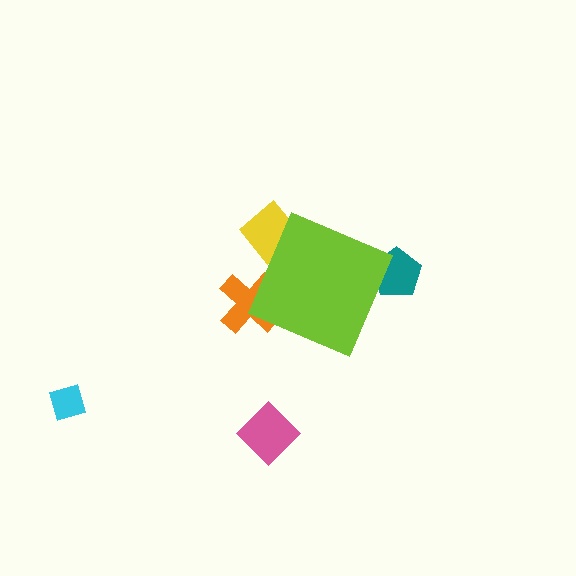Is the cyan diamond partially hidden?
No, the cyan diamond is fully visible.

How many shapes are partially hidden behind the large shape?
3 shapes are partially hidden.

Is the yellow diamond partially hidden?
Yes, the yellow diamond is partially hidden behind the lime diamond.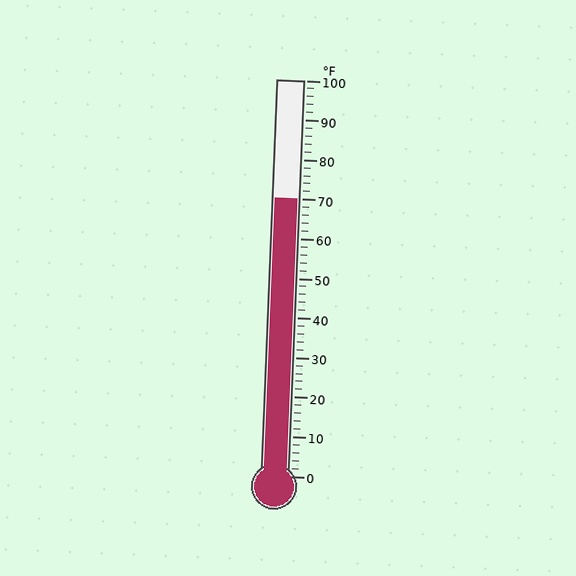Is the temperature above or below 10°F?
The temperature is above 10°F.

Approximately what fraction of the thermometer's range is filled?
The thermometer is filled to approximately 70% of its range.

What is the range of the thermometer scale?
The thermometer scale ranges from 0°F to 100°F.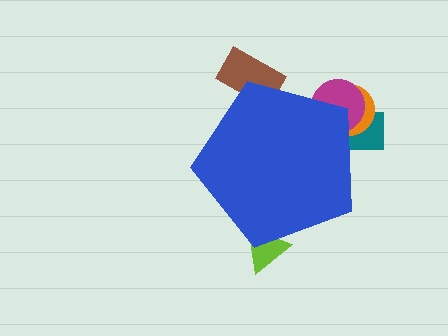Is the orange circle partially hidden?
Yes, the orange circle is partially hidden behind the blue pentagon.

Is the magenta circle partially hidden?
Yes, the magenta circle is partially hidden behind the blue pentagon.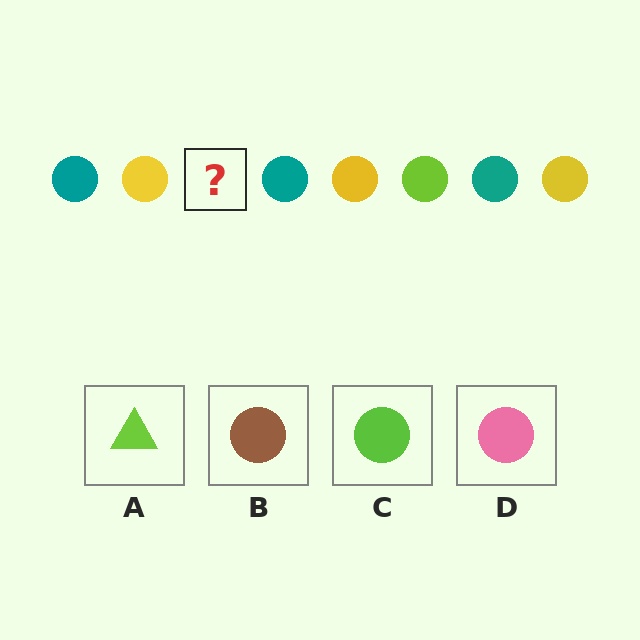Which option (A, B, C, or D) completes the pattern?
C.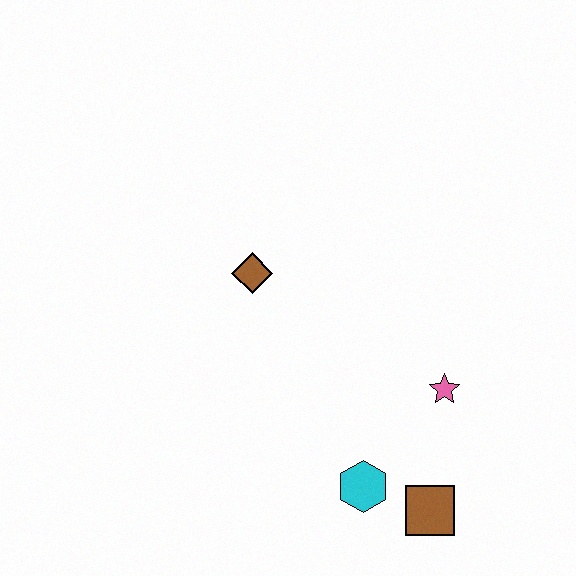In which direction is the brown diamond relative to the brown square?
The brown diamond is above the brown square.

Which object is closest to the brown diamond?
The pink star is closest to the brown diamond.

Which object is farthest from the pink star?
The brown diamond is farthest from the pink star.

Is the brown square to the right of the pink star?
No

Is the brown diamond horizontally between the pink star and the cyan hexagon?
No